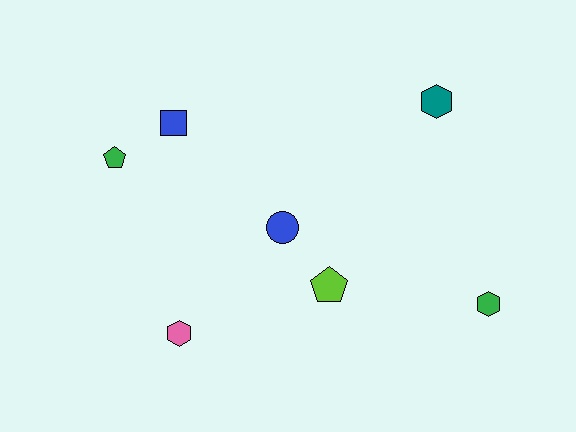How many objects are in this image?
There are 7 objects.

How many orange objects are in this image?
There are no orange objects.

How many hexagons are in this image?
There are 3 hexagons.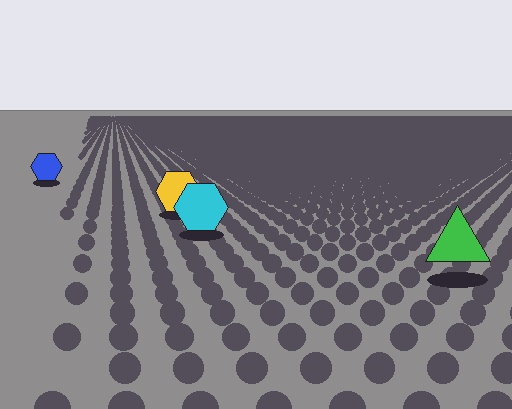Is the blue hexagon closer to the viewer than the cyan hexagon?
No. The cyan hexagon is closer — you can tell from the texture gradient: the ground texture is coarser near it.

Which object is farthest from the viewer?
The blue hexagon is farthest from the viewer. It appears smaller and the ground texture around it is denser.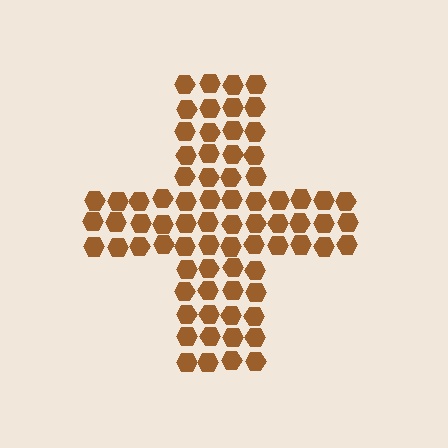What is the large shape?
The large shape is a cross.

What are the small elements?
The small elements are hexagons.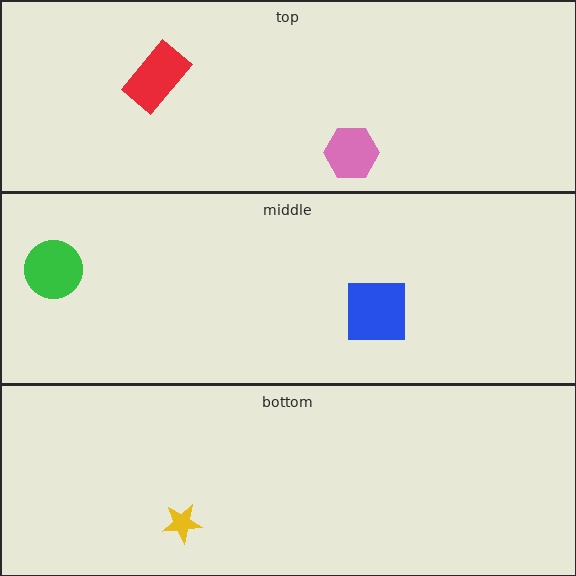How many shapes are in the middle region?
2.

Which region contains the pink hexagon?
The top region.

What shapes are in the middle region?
The blue square, the green circle.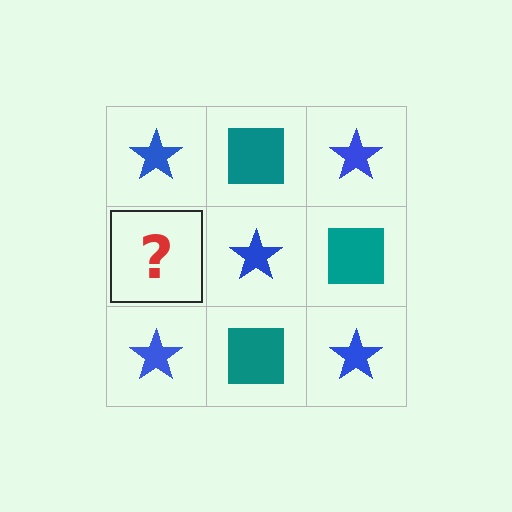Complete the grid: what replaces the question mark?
The question mark should be replaced with a teal square.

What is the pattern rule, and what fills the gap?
The rule is that it alternates blue star and teal square in a checkerboard pattern. The gap should be filled with a teal square.